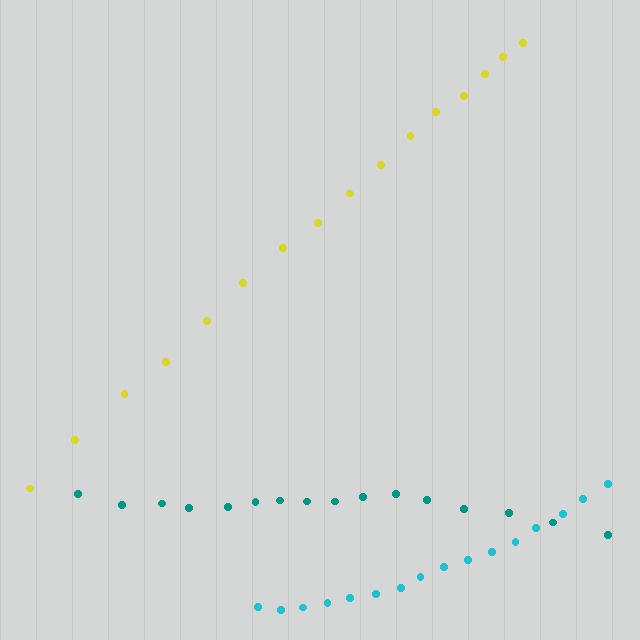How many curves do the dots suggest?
There are 3 distinct paths.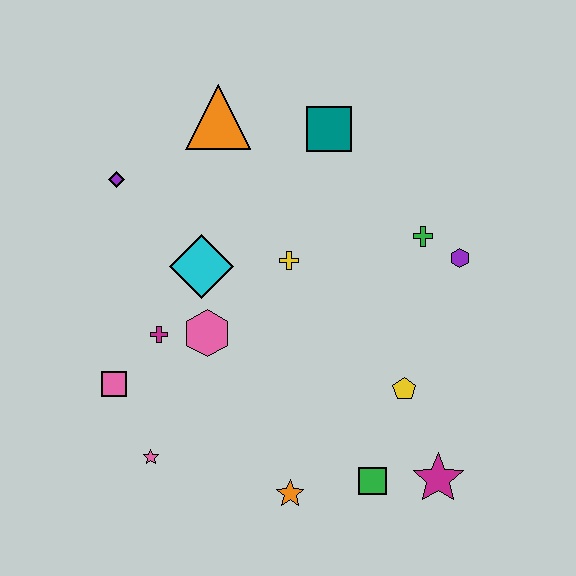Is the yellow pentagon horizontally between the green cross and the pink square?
Yes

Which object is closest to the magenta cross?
The pink hexagon is closest to the magenta cross.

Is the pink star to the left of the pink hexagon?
Yes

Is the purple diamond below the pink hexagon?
No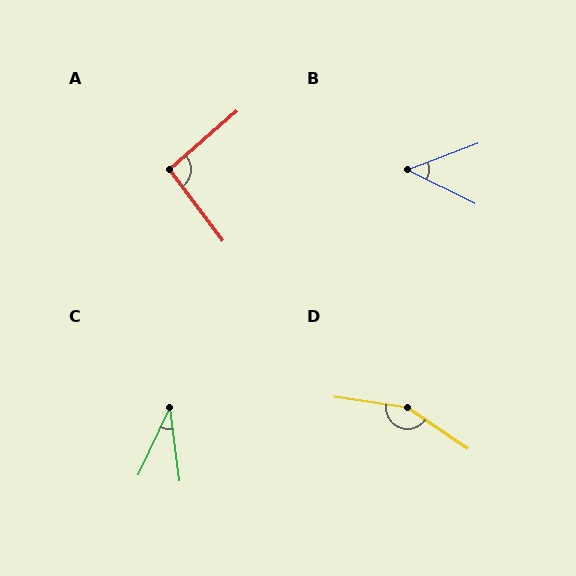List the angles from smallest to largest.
C (33°), B (47°), A (94°), D (154°).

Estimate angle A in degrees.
Approximately 94 degrees.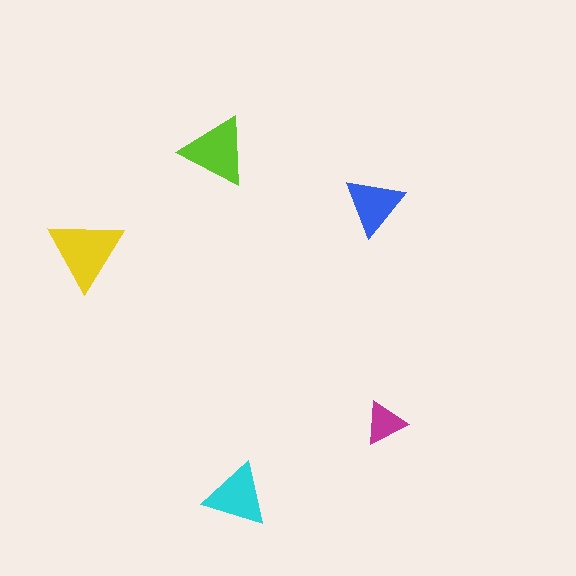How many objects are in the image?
There are 5 objects in the image.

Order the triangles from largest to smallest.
the yellow one, the lime one, the cyan one, the blue one, the magenta one.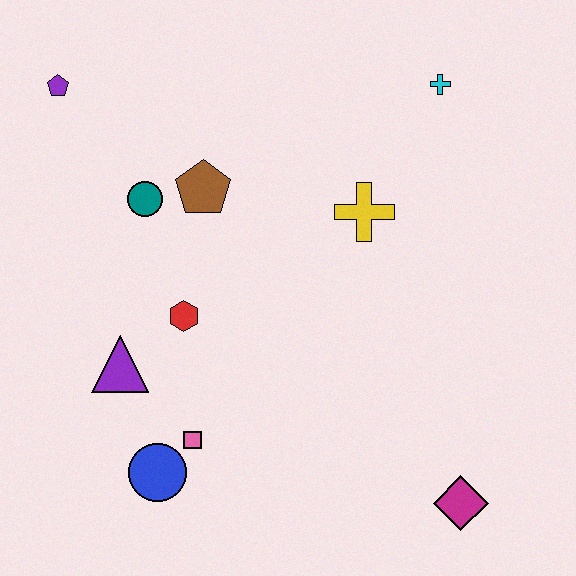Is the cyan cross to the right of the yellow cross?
Yes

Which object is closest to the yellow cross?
The cyan cross is closest to the yellow cross.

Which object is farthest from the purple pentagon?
The magenta diamond is farthest from the purple pentagon.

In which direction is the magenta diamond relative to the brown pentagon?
The magenta diamond is below the brown pentagon.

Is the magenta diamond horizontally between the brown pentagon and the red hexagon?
No